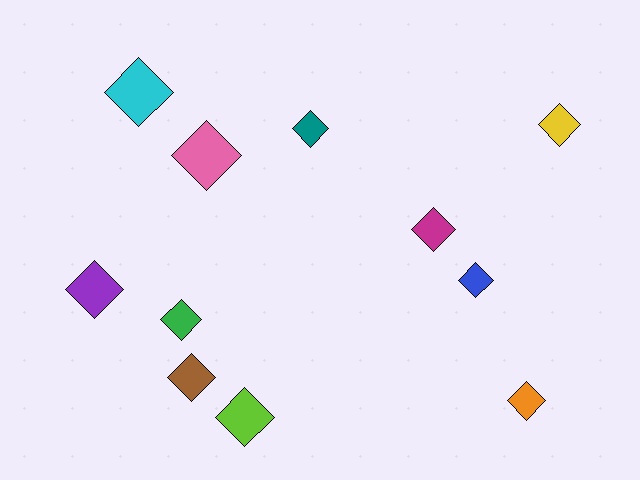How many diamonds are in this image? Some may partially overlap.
There are 11 diamonds.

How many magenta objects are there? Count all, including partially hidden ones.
There is 1 magenta object.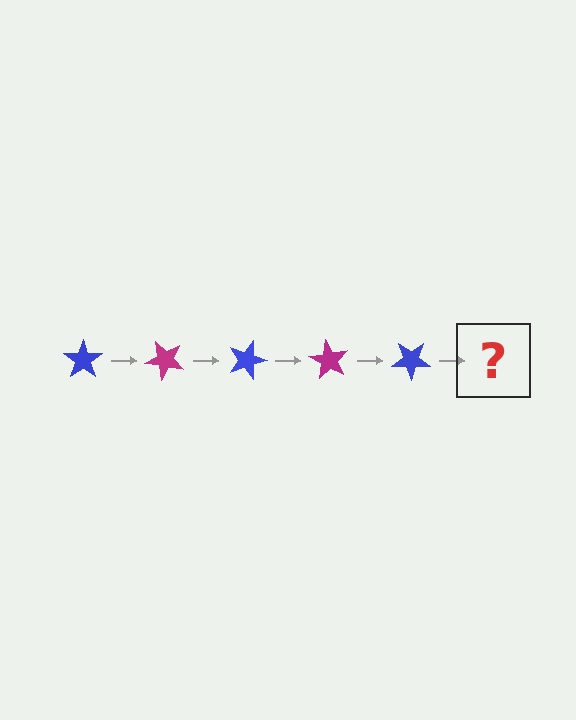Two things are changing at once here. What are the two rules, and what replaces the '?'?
The two rules are that it rotates 45 degrees each step and the color cycles through blue and magenta. The '?' should be a magenta star, rotated 225 degrees from the start.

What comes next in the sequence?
The next element should be a magenta star, rotated 225 degrees from the start.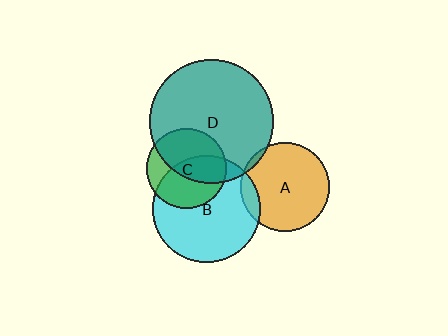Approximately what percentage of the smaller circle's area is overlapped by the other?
Approximately 55%.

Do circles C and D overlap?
Yes.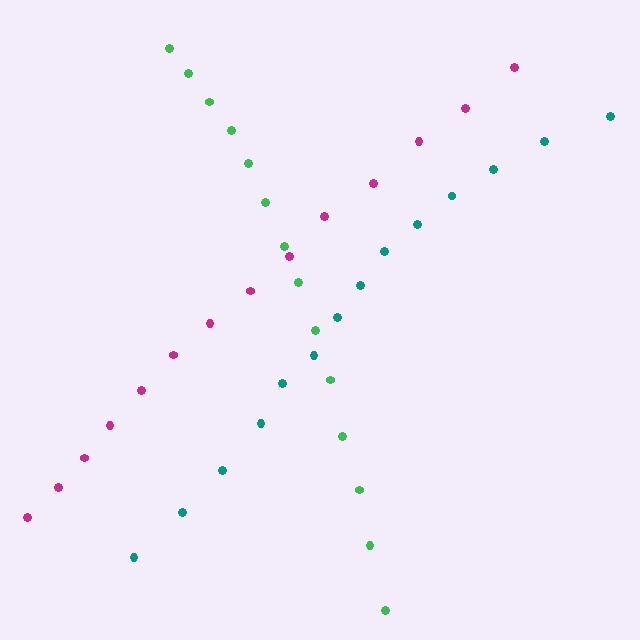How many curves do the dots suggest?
There are 3 distinct paths.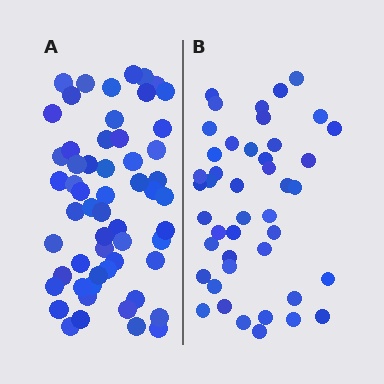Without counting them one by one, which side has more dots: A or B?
Region A (the left region) has more dots.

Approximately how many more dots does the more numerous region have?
Region A has approximately 15 more dots than region B.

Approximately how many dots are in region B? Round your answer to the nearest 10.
About 40 dots. (The exact count is 44, which rounds to 40.)